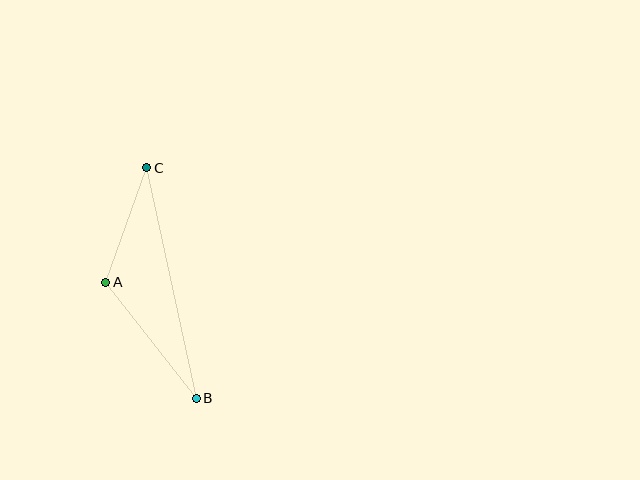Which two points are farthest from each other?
Points B and C are farthest from each other.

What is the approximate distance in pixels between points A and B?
The distance between A and B is approximately 147 pixels.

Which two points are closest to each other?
Points A and C are closest to each other.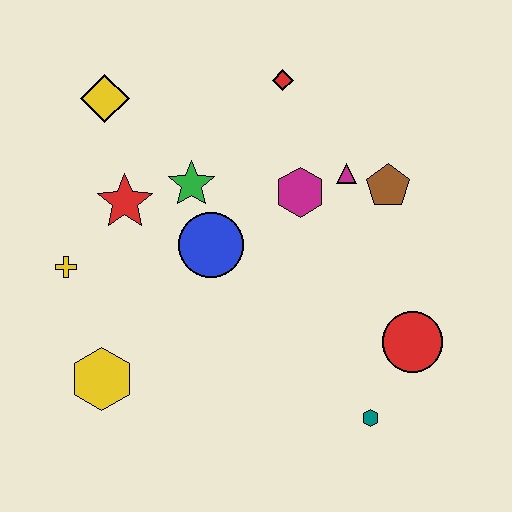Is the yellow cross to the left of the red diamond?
Yes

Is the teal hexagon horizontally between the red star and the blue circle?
No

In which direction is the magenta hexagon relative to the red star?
The magenta hexagon is to the right of the red star.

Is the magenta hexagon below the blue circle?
No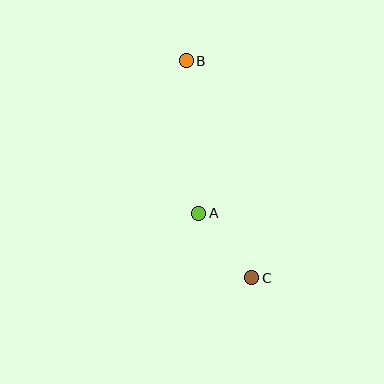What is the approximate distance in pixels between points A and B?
The distance between A and B is approximately 153 pixels.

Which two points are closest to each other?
Points A and C are closest to each other.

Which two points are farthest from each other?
Points B and C are farthest from each other.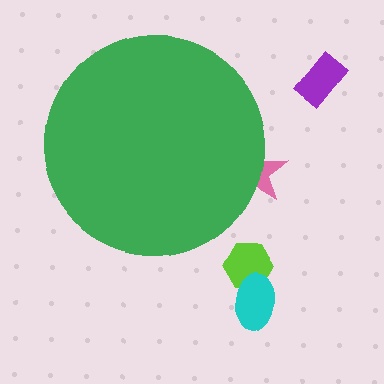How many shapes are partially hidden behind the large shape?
1 shape is partially hidden.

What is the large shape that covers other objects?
A green circle.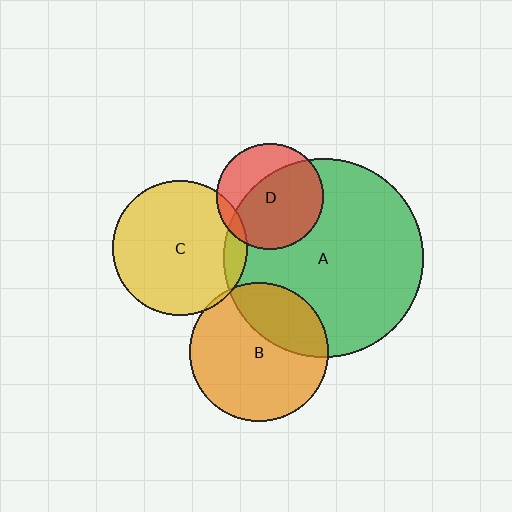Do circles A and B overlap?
Yes.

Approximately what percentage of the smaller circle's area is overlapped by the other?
Approximately 30%.